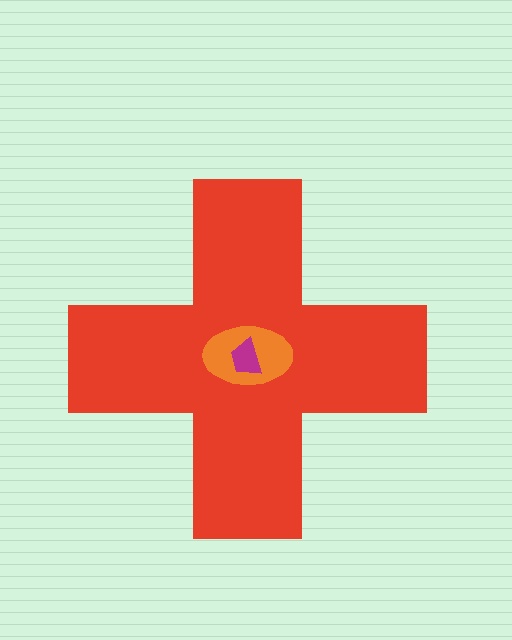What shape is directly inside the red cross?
The orange ellipse.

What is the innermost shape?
The magenta trapezoid.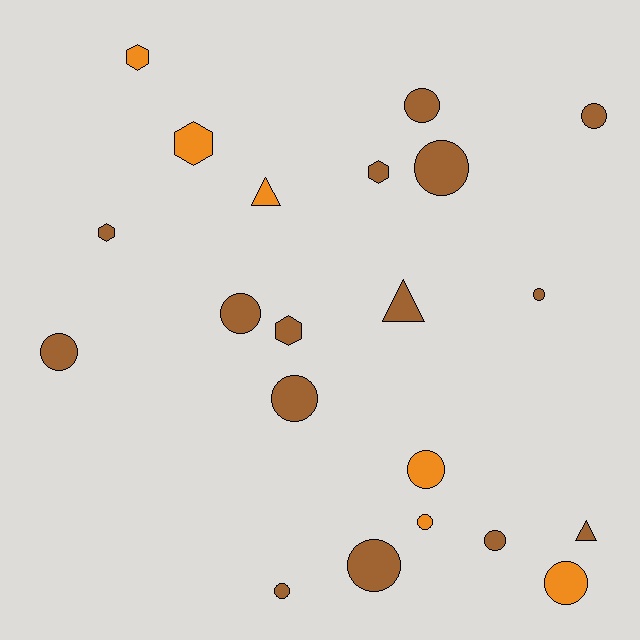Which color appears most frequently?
Brown, with 15 objects.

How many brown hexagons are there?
There are 3 brown hexagons.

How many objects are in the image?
There are 21 objects.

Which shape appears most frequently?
Circle, with 13 objects.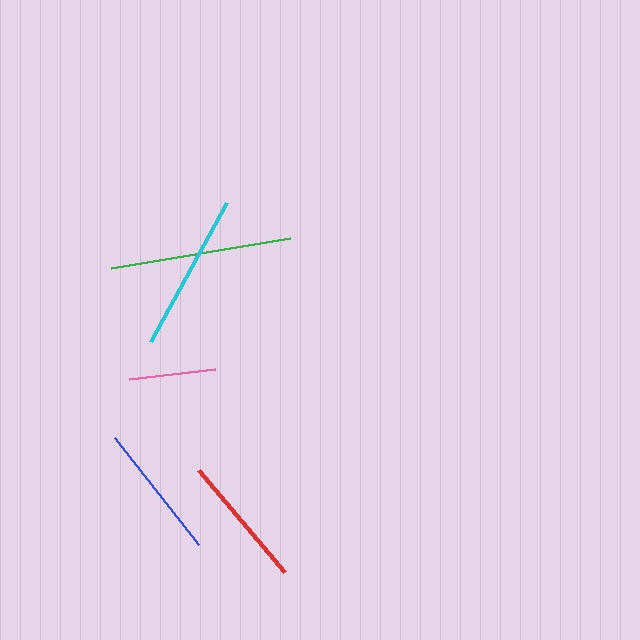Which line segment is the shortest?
The pink line is the shortest at approximately 86 pixels.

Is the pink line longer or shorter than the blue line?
The blue line is longer than the pink line.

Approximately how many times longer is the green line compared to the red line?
The green line is approximately 1.4 times the length of the red line.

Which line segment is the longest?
The green line is the longest at approximately 181 pixels.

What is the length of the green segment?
The green segment is approximately 181 pixels long.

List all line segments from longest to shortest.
From longest to shortest: green, cyan, blue, red, pink.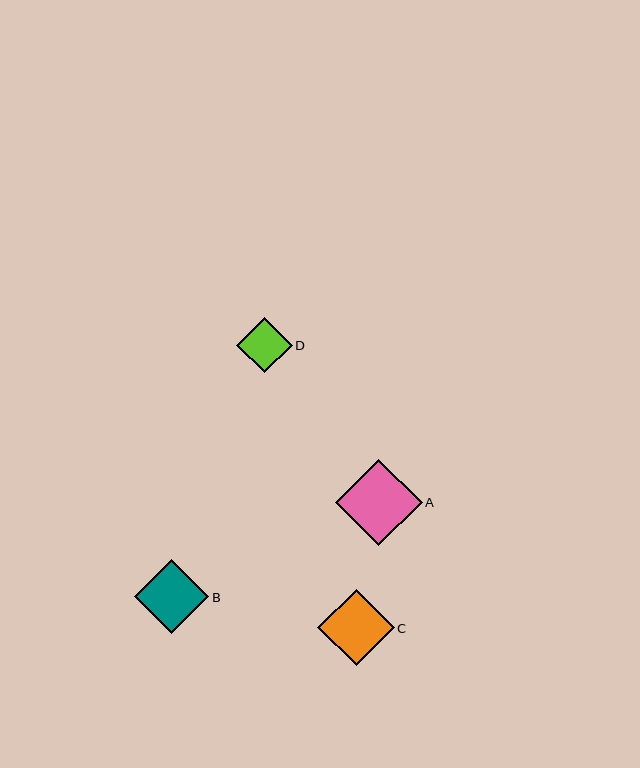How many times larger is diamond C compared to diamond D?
Diamond C is approximately 1.4 times the size of diamond D.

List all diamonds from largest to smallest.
From largest to smallest: A, C, B, D.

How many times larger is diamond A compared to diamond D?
Diamond A is approximately 1.6 times the size of diamond D.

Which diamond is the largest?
Diamond A is the largest with a size of approximately 87 pixels.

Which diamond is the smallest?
Diamond D is the smallest with a size of approximately 55 pixels.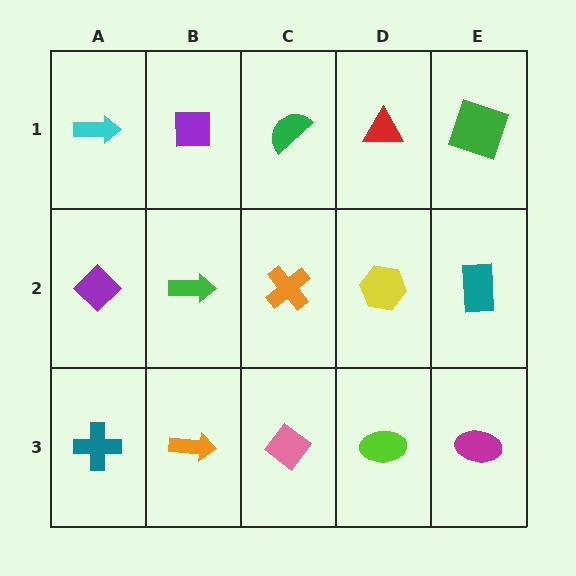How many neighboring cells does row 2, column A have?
3.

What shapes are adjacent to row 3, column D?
A yellow hexagon (row 2, column D), a pink diamond (row 3, column C), a magenta ellipse (row 3, column E).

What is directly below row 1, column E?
A teal rectangle.